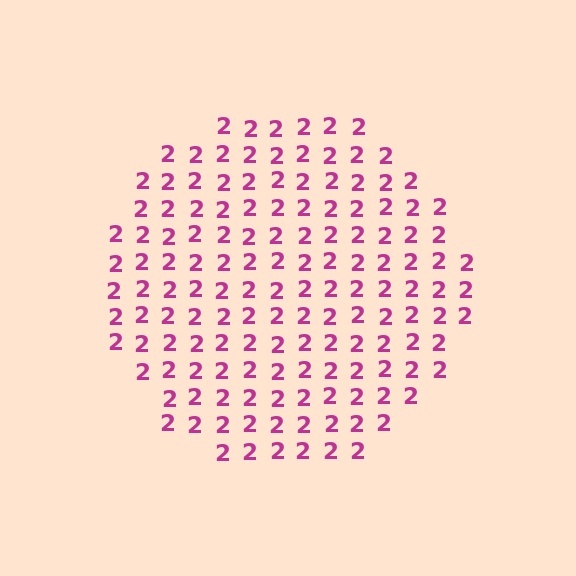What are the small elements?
The small elements are digit 2's.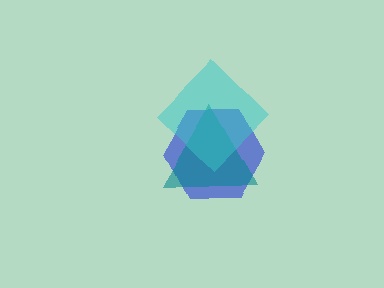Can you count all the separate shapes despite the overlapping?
Yes, there are 3 separate shapes.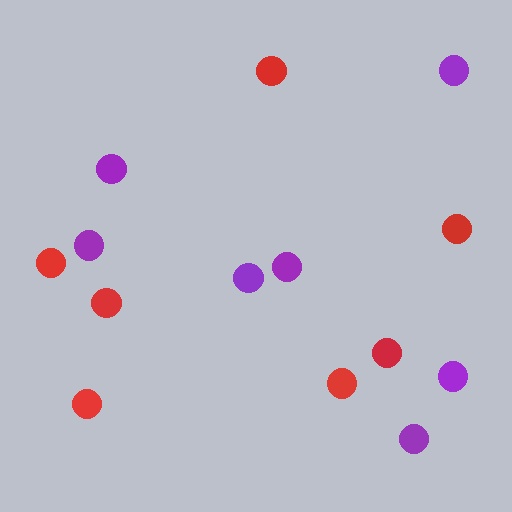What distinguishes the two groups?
There are 2 groups: one group of red circles (7) and one group of purple circles (7).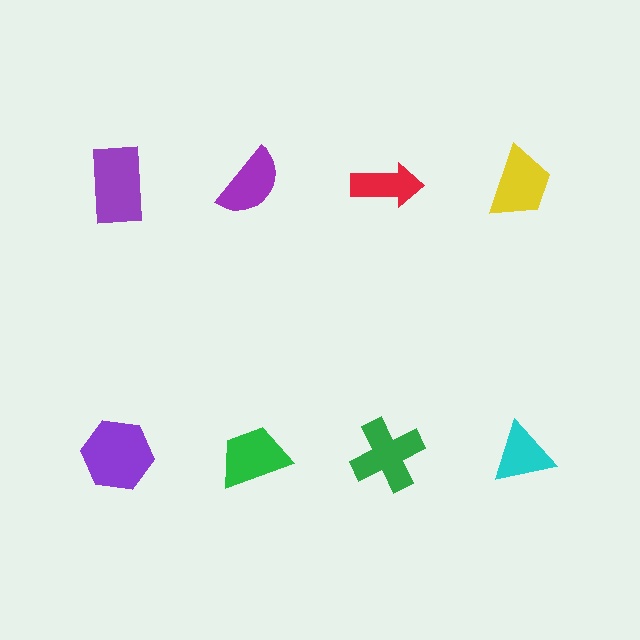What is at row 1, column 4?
A yellow trapezoid.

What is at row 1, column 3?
A red arrow.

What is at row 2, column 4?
A cyan triangle.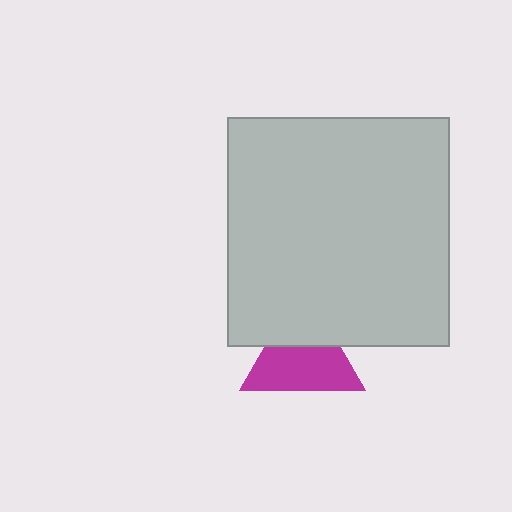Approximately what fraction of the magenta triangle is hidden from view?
Roughly 36% of the magenta triangle is hidden behind the light gray rectangle.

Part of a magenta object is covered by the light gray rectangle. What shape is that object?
It is a triangle.